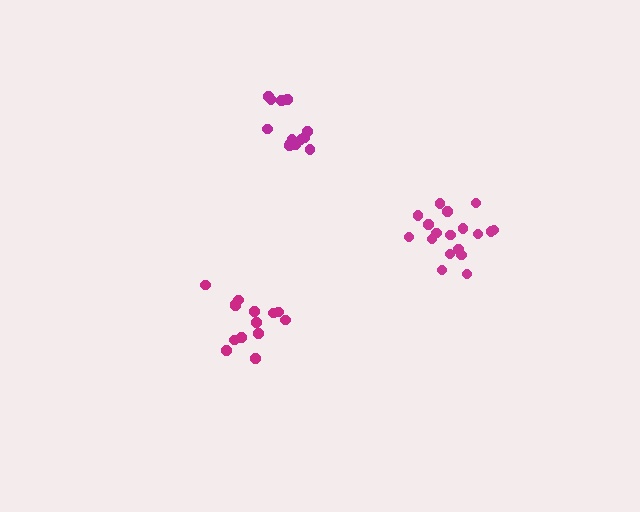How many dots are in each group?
Group 1: 14 dots, Group 2: 18 dots, Group 3: 14 dots (46 total).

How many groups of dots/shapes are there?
There are 3 groups.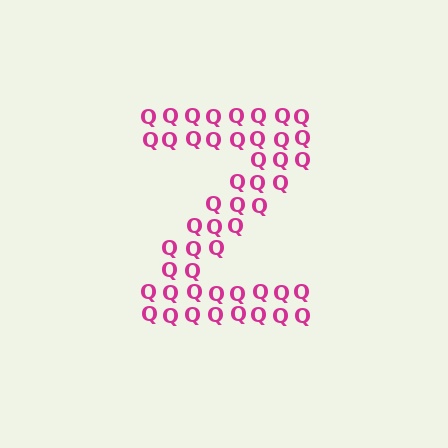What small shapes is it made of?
It is made of small letter Q's.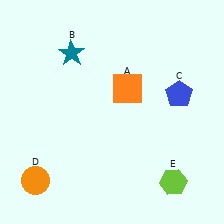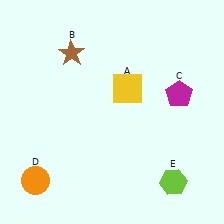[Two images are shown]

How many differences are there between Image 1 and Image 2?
There are 3 differences between the two images.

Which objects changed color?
A changed from orange to yellow. B changed from teal to brown. C changed from blue to magenta.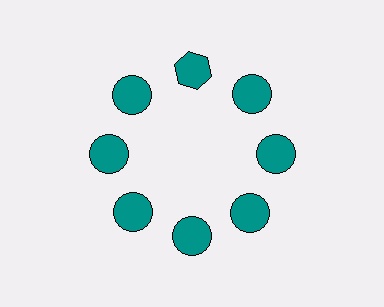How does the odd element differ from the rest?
It has a different shape: hexagon instead of circle.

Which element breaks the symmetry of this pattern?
The teal hexagon at roughly the 12 o'clock position breaks the symmetry. All other shapes are teal circles.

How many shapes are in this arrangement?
There are 8 shapes arranged in a ring pattern.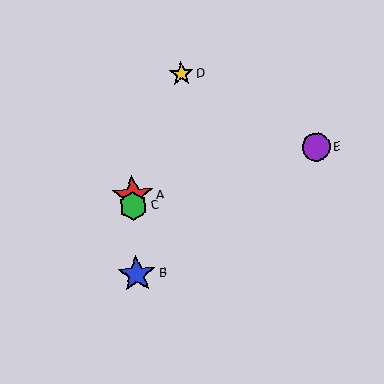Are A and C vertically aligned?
Yes, both are at x≈133.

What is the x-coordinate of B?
Object B is at x≈137.